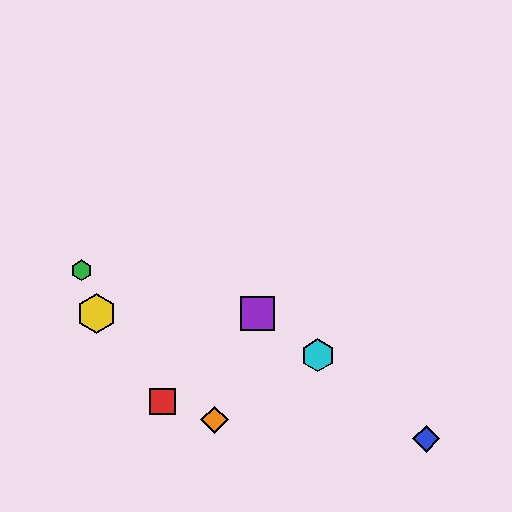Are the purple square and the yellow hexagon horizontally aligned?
Yes, both are at y≈313.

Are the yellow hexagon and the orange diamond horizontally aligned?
No, the yellow hexagon is at y≈313 and the orange diamond is at y≈420.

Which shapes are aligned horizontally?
The yellow hexagon, the purple square are aligned horizontally.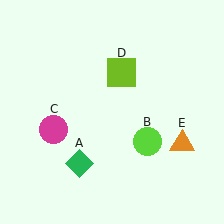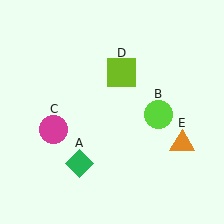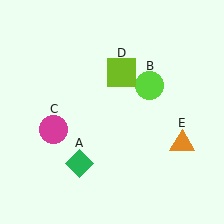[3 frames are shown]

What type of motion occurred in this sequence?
The lime circle (object B) rotated counterclockwise around the center of the scene.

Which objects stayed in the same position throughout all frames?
Green diamond (object A) and magenta circle (object C) and lime square (object D) and orange triangle (object E) remained stationary.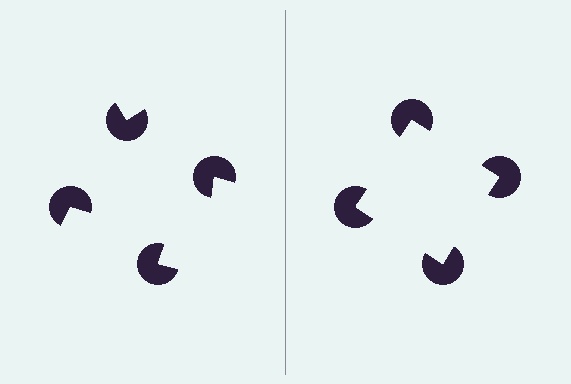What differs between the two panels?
The pac-man discs are positioned identically on both sides; only the wedge orientations differ. On the right they align to a square; on the left they are misaligned.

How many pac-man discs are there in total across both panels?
8 — 4 on each side.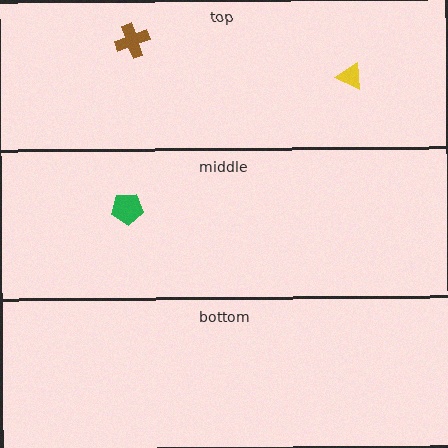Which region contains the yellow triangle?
The top region.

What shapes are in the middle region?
The green pentagon.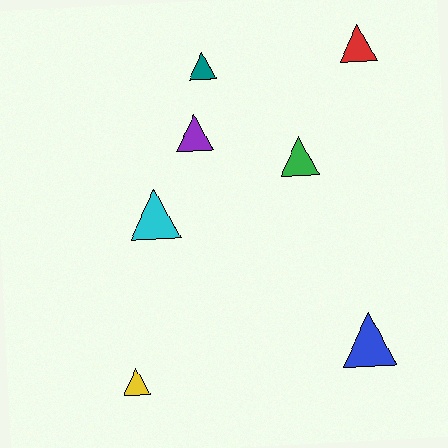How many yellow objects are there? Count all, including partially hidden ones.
There is 1 yellow object.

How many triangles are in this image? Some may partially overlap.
There are 7 triangles.